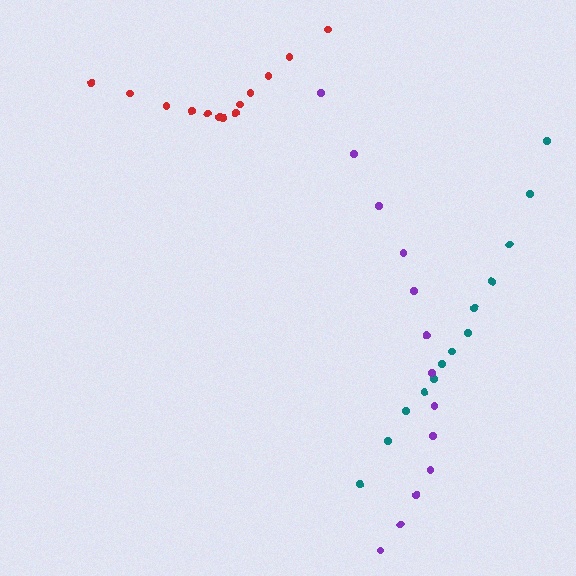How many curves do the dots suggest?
There are 3 distinct paths.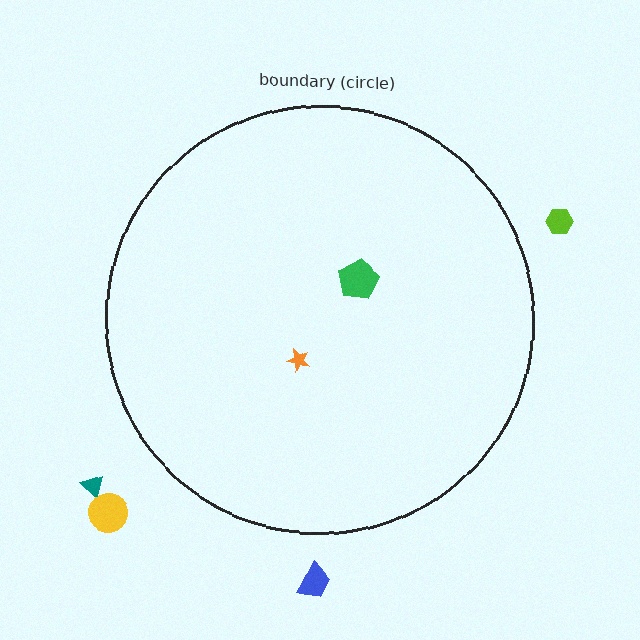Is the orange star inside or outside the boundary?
Inside.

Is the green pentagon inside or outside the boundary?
Inside.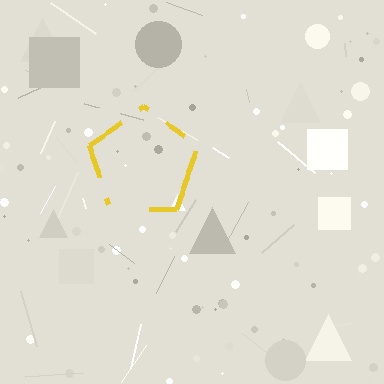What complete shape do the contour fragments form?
The contour fragments form a pentagon.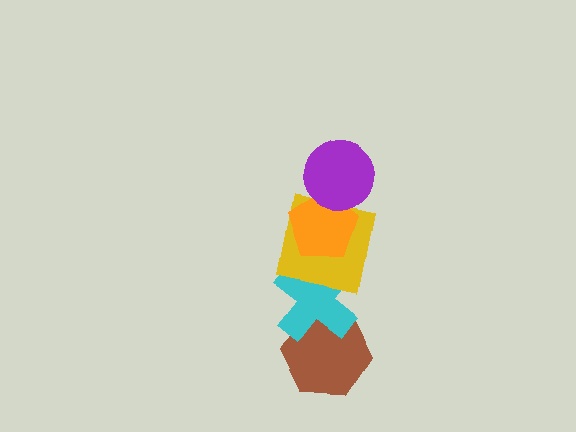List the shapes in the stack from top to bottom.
From top to bottom: the purple circle, the orange pentagon, the yellow square, the cyan cross, the brown hexagon.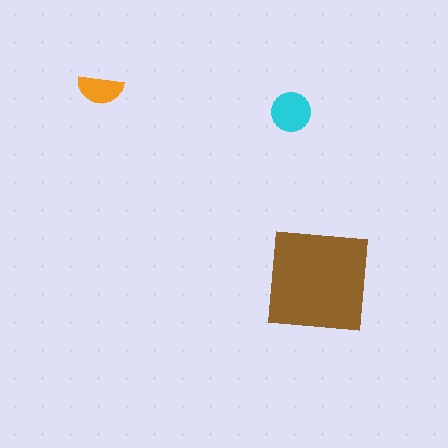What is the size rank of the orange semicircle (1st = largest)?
3rd.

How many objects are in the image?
There are 3 objects in the image.